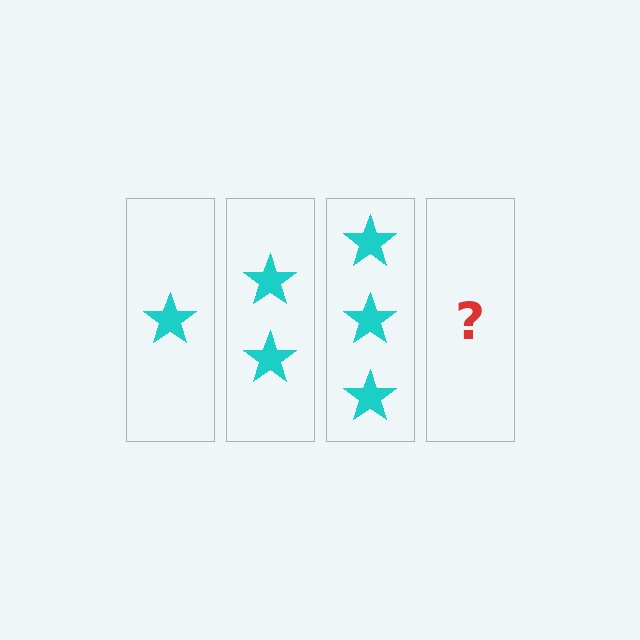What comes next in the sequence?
The next element should be 4 stars.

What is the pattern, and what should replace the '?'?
The pattern is that each step adds one more star. The '?' should be 4 stars.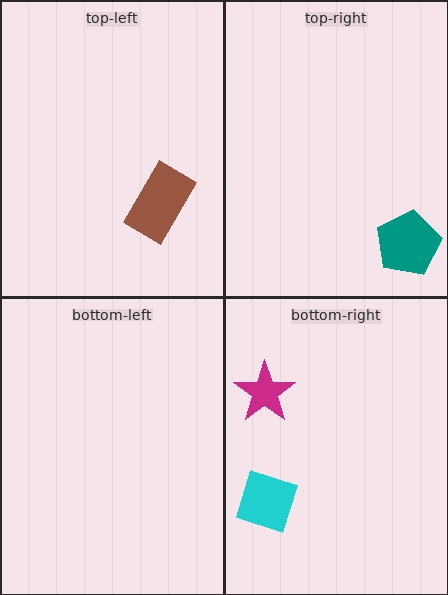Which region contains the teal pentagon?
The top-right region.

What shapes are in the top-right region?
The teal pentagon.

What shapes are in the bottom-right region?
The cyan diamond, the magenta star.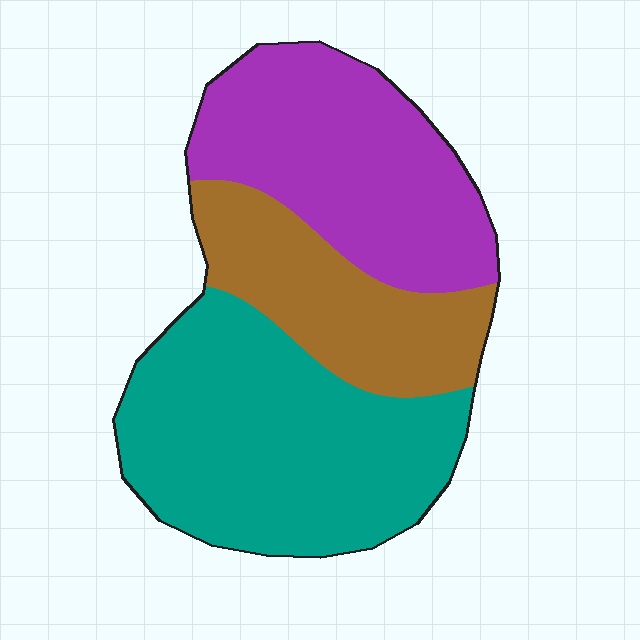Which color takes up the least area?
Brown, at roughly 25%.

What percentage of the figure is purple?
Purple takes up about one third (1/3) of the figure.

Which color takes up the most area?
Teal, at roughly 45%.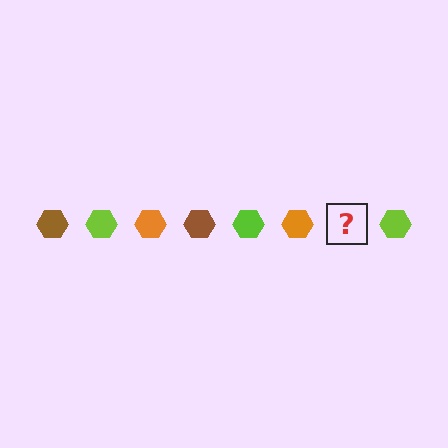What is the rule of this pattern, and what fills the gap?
The rule is that the pattern cycles through brown, lime, orange hexagons. The gap should be filled with a brown hexagon.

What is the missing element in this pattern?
The missing element is a brown hexagon.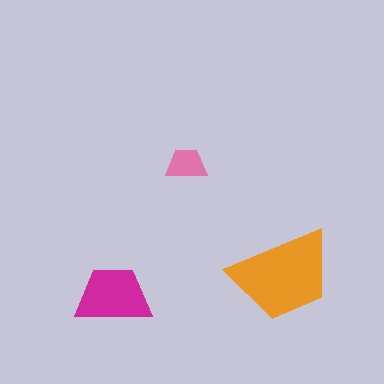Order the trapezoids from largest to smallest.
the orange one, the magenta one, the pink one.